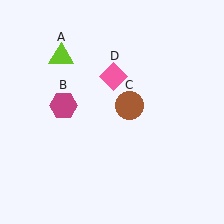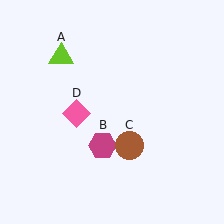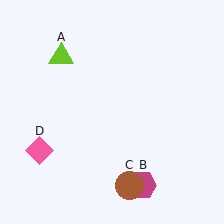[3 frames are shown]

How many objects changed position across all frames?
3 objects changed position: magenta hexagon (object B), brown circle (object C), pink diamond (object D).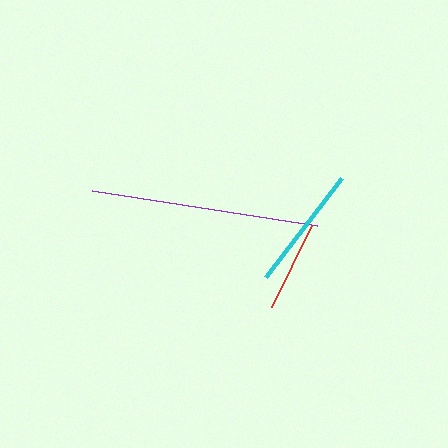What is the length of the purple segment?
The purple segment is approximately 227 pixels long.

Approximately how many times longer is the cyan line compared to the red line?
The cyan line is approximately 1.4 times the length of the red line.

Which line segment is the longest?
The purple line is the longest at approximately 227 pixels.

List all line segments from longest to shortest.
From longest to shortest: purple, cyan, red.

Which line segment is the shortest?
The red line is the shortest at approximately 91 pixels.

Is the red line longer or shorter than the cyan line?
The cyan line is longer than the red line.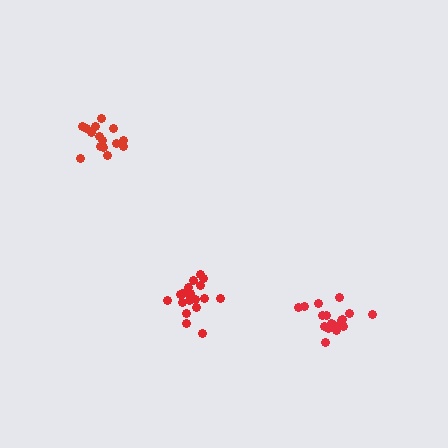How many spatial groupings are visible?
There are 3 spatial groupings.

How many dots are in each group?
Group 1: 19 dots, Group 2: 15 dots, Group 3: 19 dots (53 total).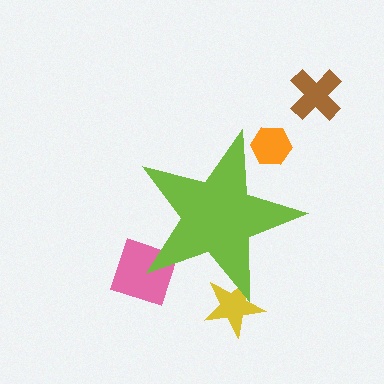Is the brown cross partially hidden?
No, the brown cross is fully visible.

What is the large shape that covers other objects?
A lime star.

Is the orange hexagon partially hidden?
Yes, the orange hexagon is partially hidden behind the lime star.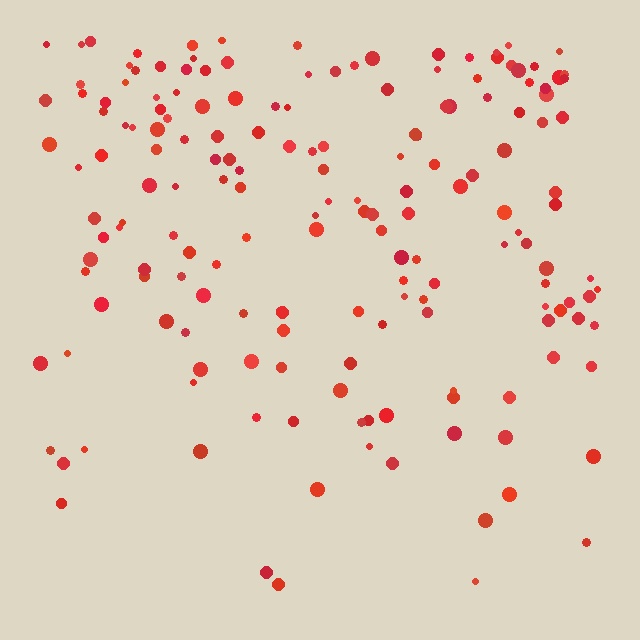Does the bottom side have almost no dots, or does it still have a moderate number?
Still a moderate number, just noticeably fewer than the top.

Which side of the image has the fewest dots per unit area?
The bottom.